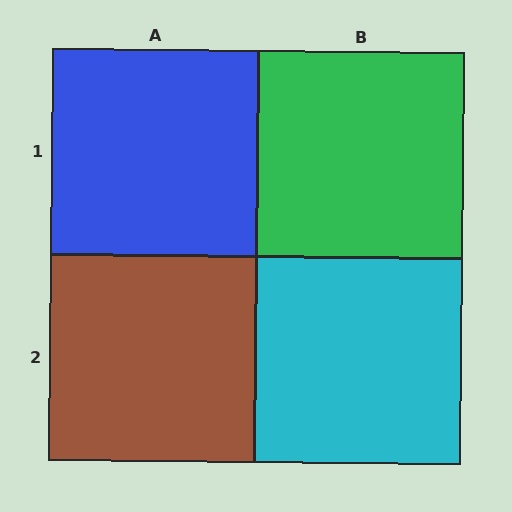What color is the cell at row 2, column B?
Cyan.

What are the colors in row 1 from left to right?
Blue, green.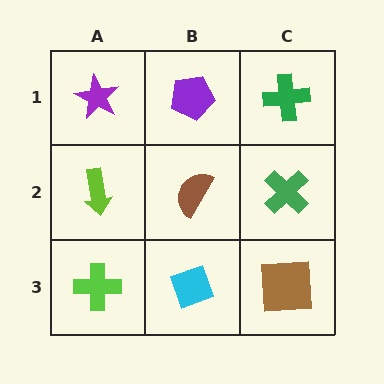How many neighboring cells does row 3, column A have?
2.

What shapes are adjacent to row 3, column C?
A green cross (row 2, column C), a cyan diamond (row 3, column B).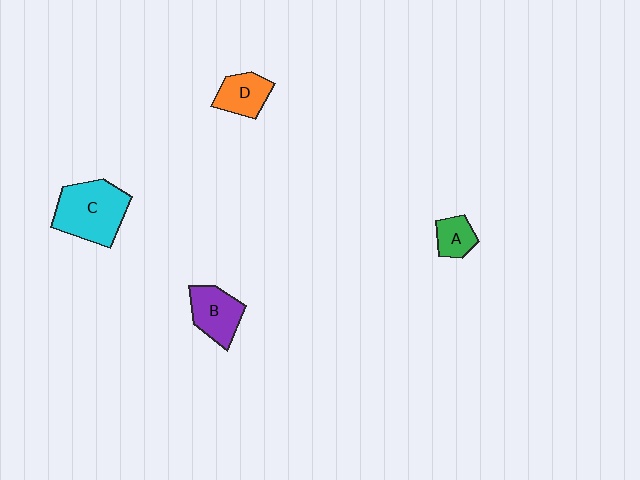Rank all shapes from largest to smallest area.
From largest to smallest: C (cyan), B (purple), D (orange), A (green).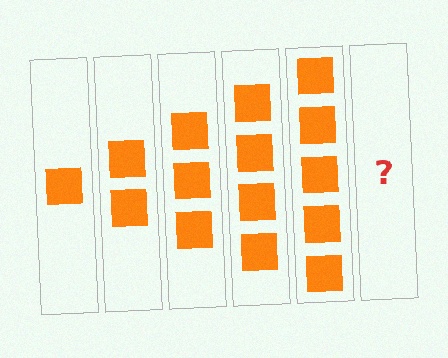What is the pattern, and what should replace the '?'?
The pattern is that each step adds one more square. The '?' should be 6 squares.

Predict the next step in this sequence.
The next step is 6 squares.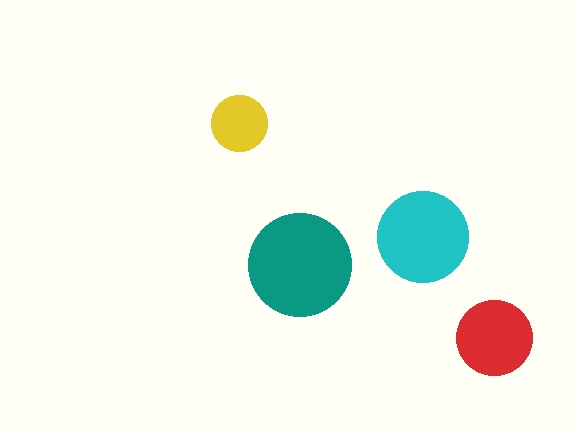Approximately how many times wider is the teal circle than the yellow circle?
About 2 times wider.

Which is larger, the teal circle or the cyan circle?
The teal one.